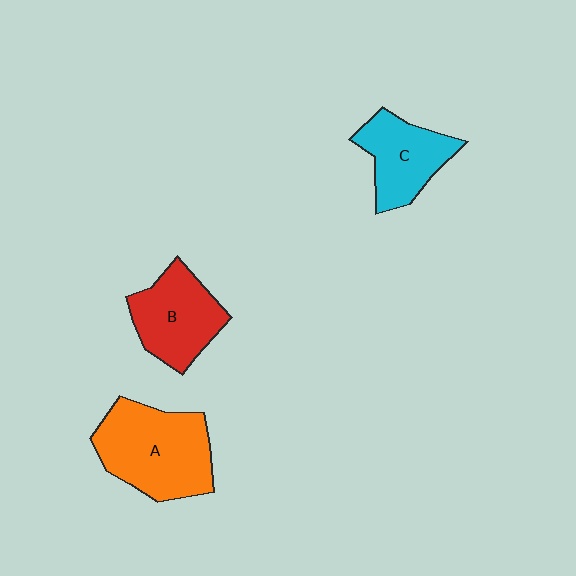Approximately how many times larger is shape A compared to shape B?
Approximately 1.4 times.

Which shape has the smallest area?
Shape C (cyan).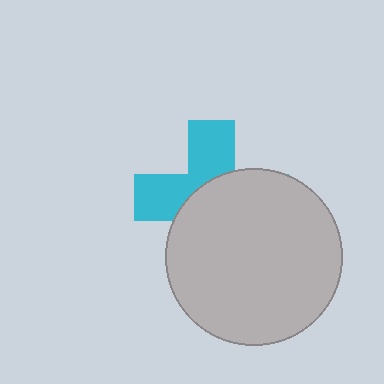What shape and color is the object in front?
The object in front is a light gray circle.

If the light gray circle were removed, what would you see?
You would see the complete cyan cross.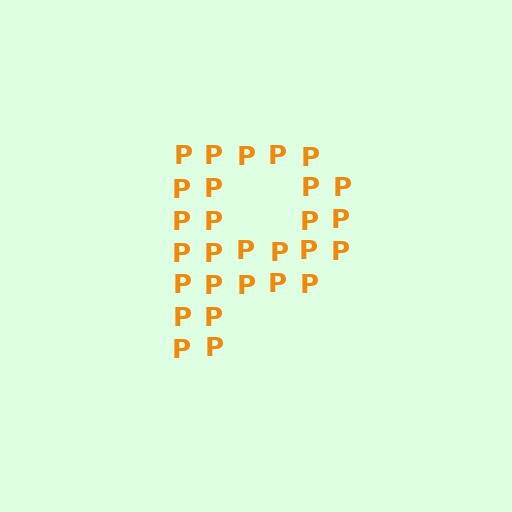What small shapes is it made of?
It is made of small letter P's.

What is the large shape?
The large shape is the letter P.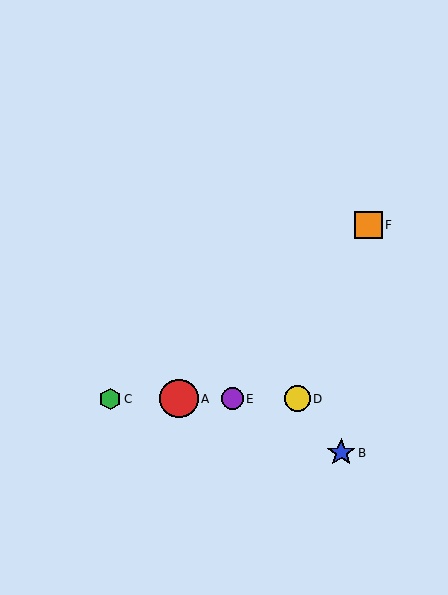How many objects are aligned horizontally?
4 objects (A, C, D, E) are aligned horizontally.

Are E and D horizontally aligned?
Yes, both are at y≈399.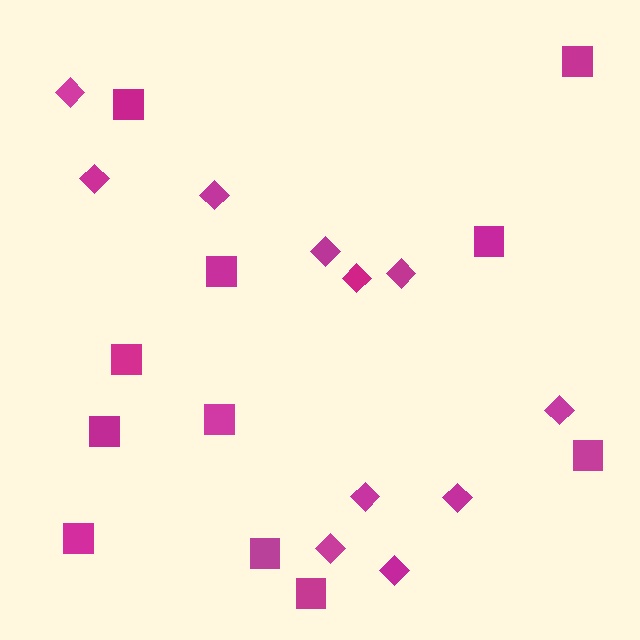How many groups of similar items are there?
There are 2 groups: one group of diamonds (11) and one group of squares (11).